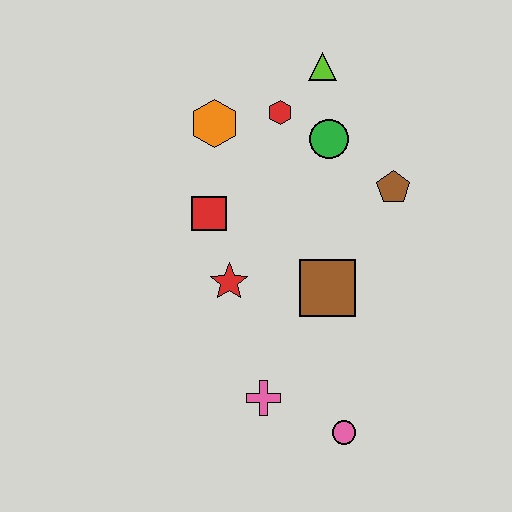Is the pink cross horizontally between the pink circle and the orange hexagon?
Yes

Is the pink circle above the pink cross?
No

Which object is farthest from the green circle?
The pink circle is farthest from the green circle.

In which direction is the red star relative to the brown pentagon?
The red star is to the left of the brown pentagon.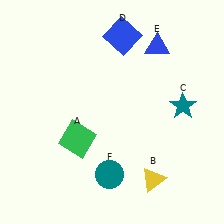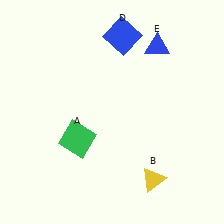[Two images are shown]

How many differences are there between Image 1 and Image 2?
There are 2 differences between the two images.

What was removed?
The teal circle (F), the teal star (C) were removed in Image 2.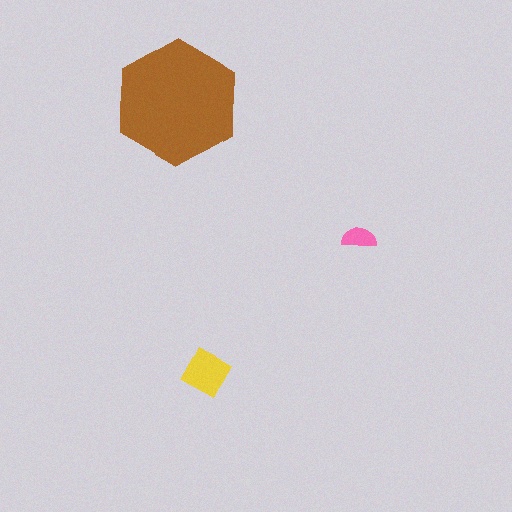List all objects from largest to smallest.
The brown hexagon, the yellow square, the pink semicircle.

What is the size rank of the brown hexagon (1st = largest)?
1st.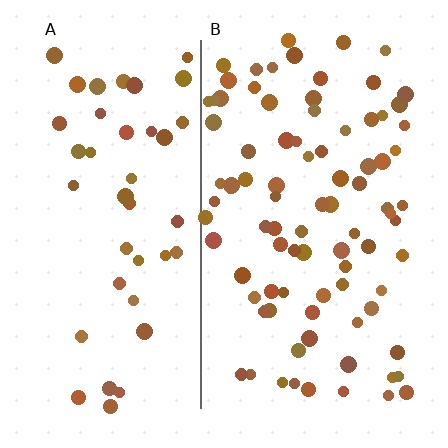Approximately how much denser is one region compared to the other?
Approximately 2.1× — region B over region A.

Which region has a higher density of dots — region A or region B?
B (the right).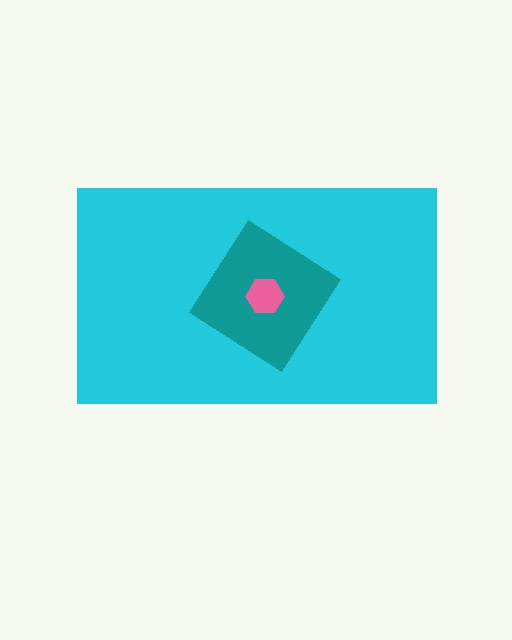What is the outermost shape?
The cyan rectangle.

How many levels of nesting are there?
3.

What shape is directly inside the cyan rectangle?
The teal diamond.